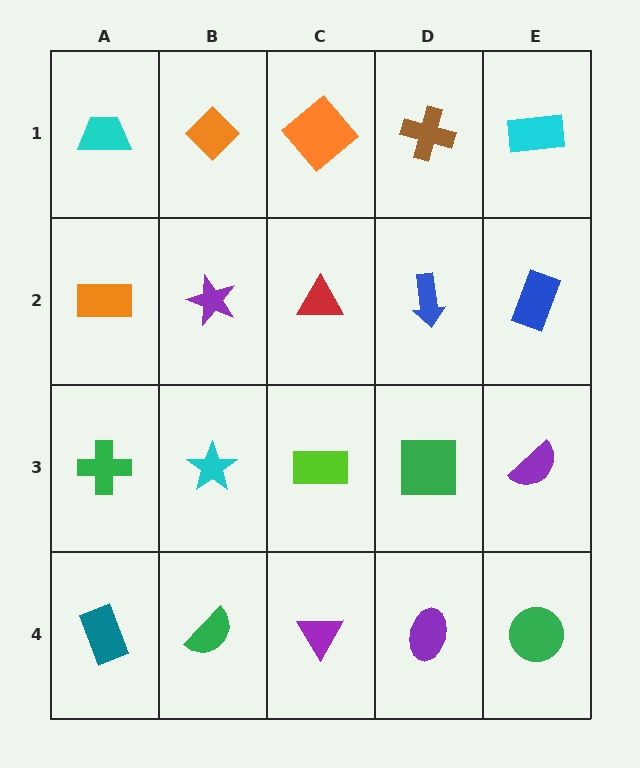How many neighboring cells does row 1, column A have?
2.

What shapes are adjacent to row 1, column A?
An orange rectangle (row 2, column A), an orange diamond (row 1, column B).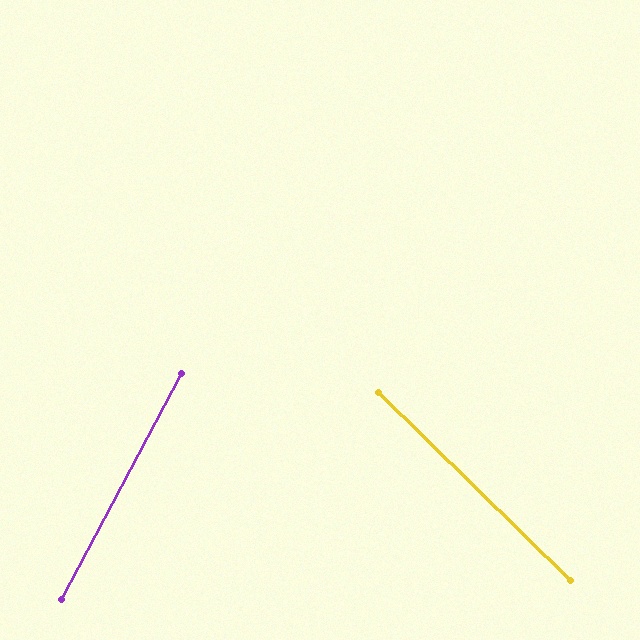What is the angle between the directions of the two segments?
Approximately 74 degrees.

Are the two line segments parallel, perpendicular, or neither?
Neither parallel nor perpendicular — they differ by about 74°.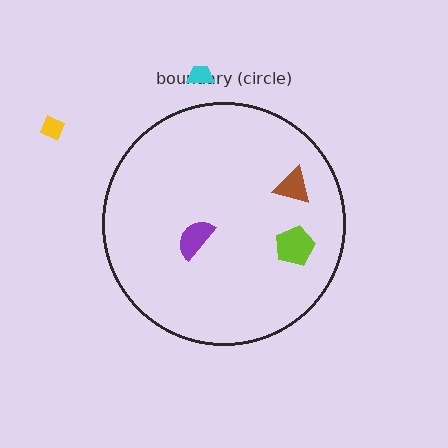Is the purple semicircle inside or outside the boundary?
Inside.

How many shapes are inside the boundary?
3 inside, 2 outside.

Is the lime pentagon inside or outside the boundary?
Inside.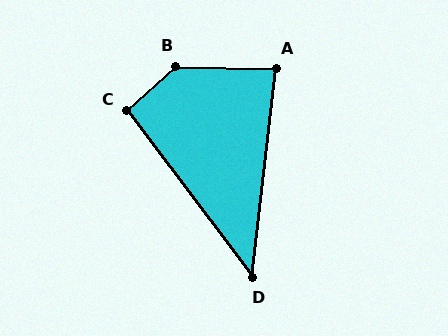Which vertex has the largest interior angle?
B, at approximately 136 degrees.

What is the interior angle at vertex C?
Approximately 95 degrees (obtuse).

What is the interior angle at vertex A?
Approximately 85 degrees (acute).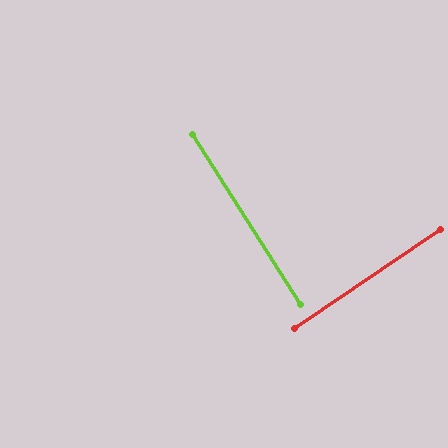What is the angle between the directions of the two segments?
Approximately 88 degrees.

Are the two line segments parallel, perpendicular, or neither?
Perpendicular — they meet at approximately 88°.